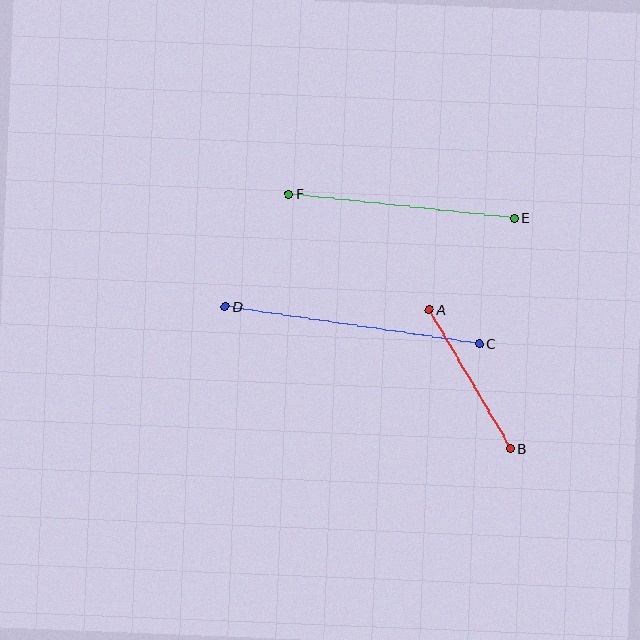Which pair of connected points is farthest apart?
Points C and D are farthest apart.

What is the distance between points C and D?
The distance is approximately 257 pixels.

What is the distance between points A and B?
The distance is approximately 161 pixels.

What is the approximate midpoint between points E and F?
The midpoint is at approximately (402, 206) pixels.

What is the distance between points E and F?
The distance is approximately 227 pixels.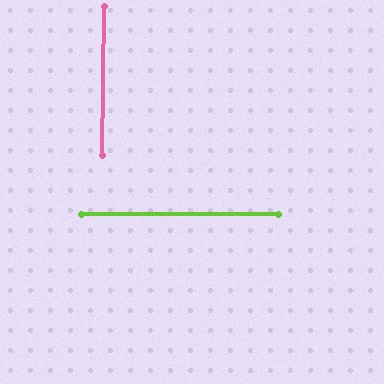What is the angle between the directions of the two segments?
Approximately 89 degrees.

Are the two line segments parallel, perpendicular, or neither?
Perpendicular — they meet at approximately 89°.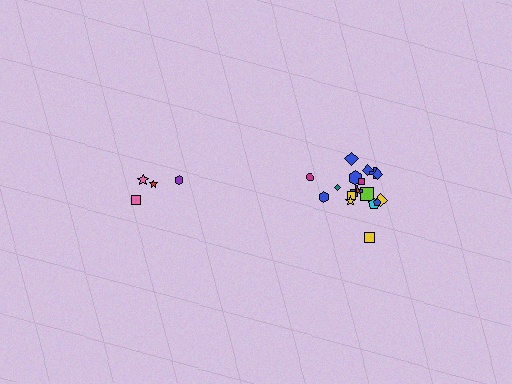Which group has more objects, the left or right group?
The right group.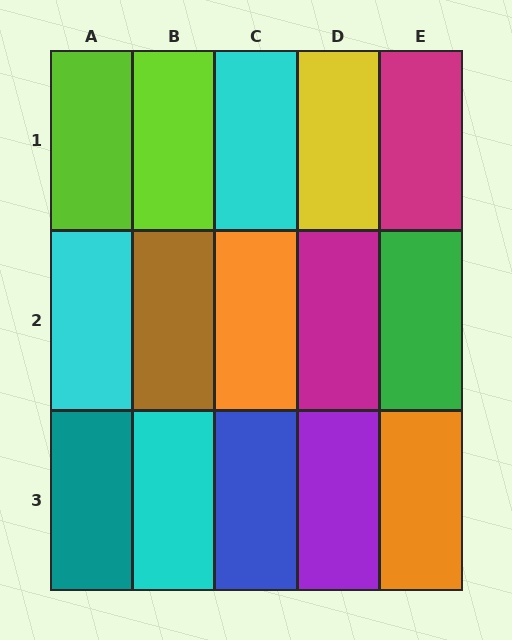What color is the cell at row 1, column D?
Yellow.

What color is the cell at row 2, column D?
Magenta.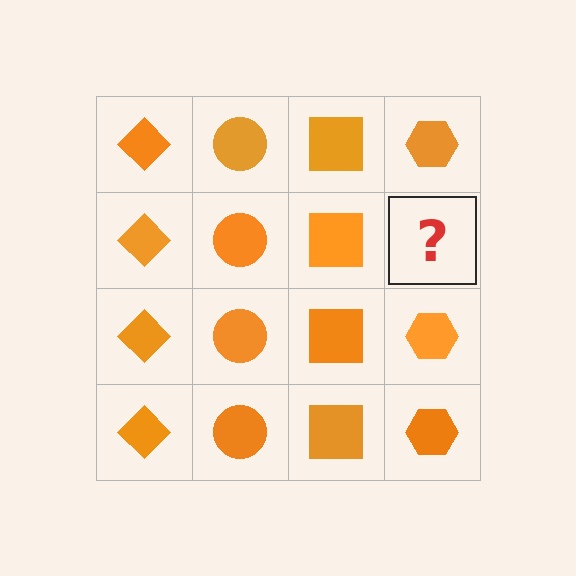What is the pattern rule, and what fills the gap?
The rule is that each column has a consistent shape. The gap should be filled with an orange hexagon.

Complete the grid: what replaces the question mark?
The question mark should be replaced with an orange hexagon.